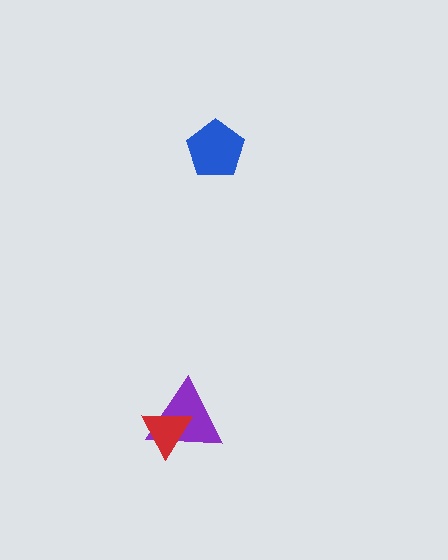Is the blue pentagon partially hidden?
No, no other shape covers it.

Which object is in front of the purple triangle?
The red triangle is in front of the purple triangle.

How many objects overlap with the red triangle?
1 object overlaps with the red triangle.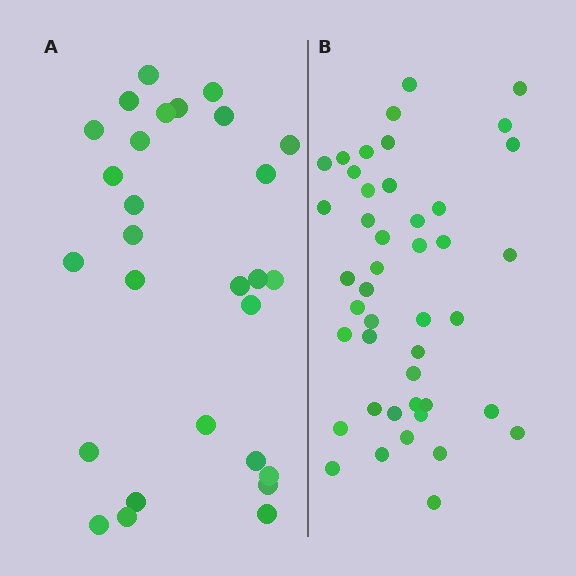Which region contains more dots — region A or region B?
Region B (the right region) has more dots.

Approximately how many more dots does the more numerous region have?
Region B has approximately 15 more dots than region A.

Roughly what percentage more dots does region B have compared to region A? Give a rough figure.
About 55% more.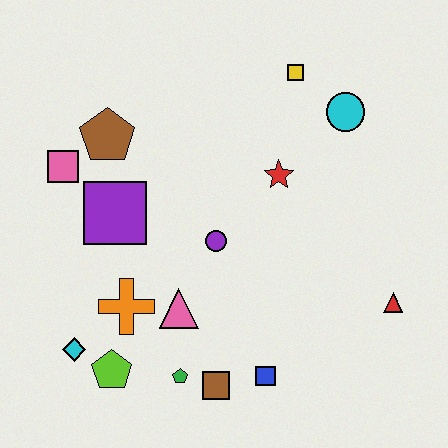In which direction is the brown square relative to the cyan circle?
The brown square is below the cyan circle.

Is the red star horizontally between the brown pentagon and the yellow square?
Yes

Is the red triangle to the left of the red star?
No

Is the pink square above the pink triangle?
Yes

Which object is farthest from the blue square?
The yellow square is farthest from the blue square.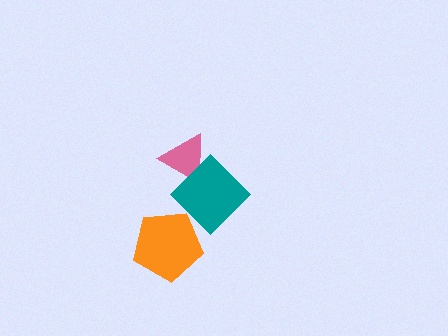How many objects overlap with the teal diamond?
2 objects overlap with the teal diamond.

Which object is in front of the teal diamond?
The orange pentagon is in front of the teal diamond.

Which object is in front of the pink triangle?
The teal diamond is in front of the pink triangle.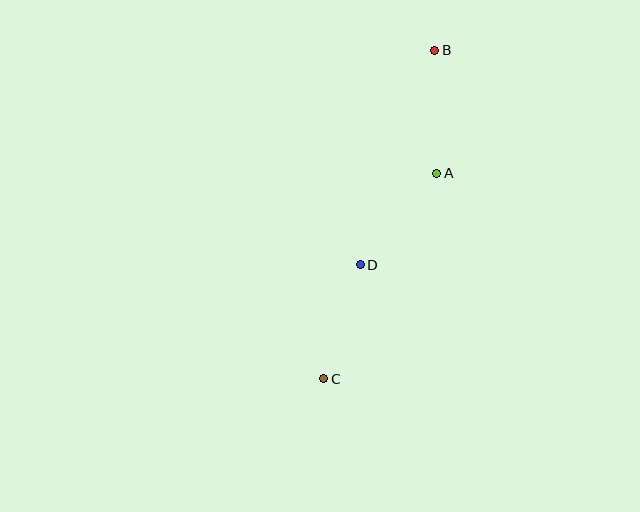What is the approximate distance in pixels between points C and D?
The distance between C and D is approximately 120 pixels.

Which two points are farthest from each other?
Points B and C are farthest from each other.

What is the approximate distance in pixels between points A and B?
The distance between A and B is approximately 123 pixels.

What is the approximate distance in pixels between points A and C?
The distance between A and C is approximately 234 pixels.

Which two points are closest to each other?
Points A and D are closest to each other.